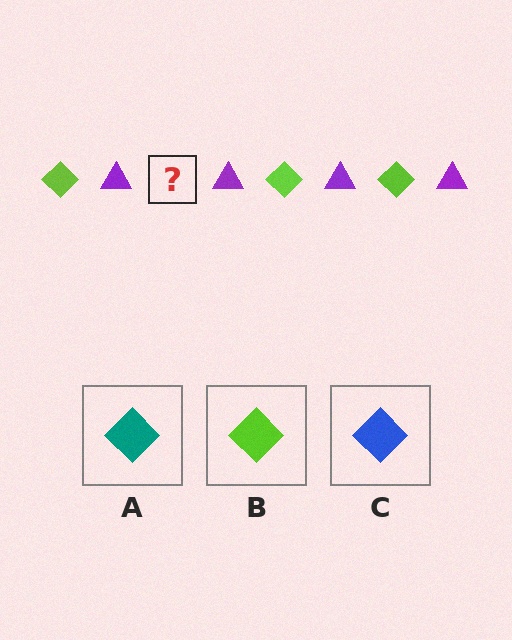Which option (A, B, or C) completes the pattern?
B.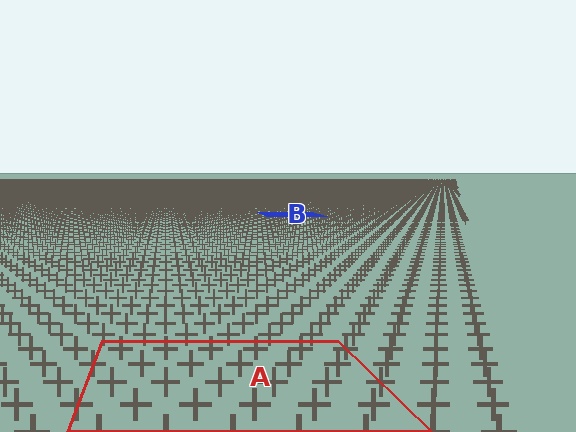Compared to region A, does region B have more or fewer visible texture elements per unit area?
Region B has more texture elements per unit area — they are packed more densely because it is farther away.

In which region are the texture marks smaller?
The texture marks are smaller in region B, because it is farther away.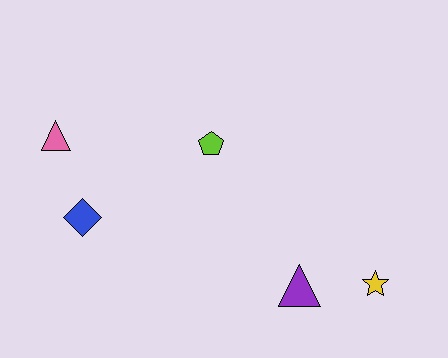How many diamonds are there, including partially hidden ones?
There is 1 diamond.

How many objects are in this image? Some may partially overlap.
There are 5 objects.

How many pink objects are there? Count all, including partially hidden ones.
There is 1 pink object.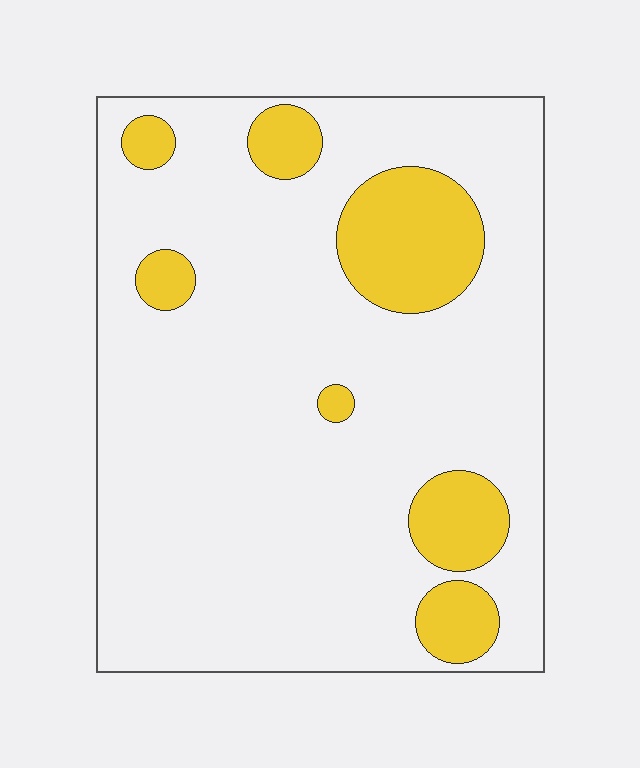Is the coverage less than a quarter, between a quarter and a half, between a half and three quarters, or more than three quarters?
Less than a quarter.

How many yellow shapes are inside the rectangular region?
7.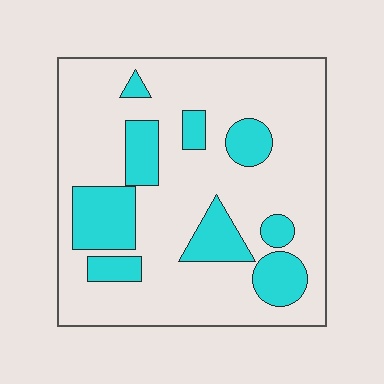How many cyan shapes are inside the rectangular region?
9.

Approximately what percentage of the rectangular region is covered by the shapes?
Approximately 25%.